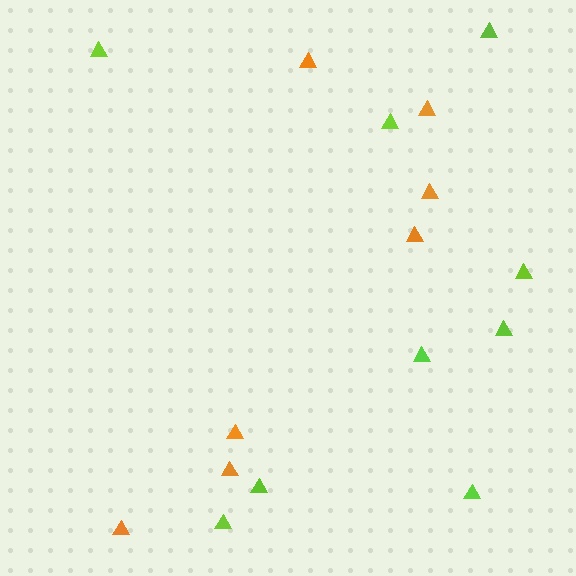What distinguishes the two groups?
There are 2 groups: one group of lime triangles (9) and one group of orange triangles (7).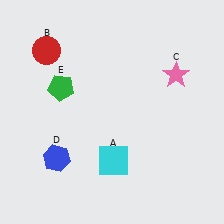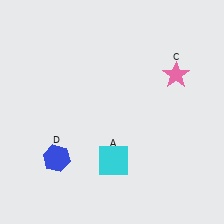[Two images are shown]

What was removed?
The red circle (B), the green pentagon (E) were removed in Image 2.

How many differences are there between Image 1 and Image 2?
There are 2 differences between the two images.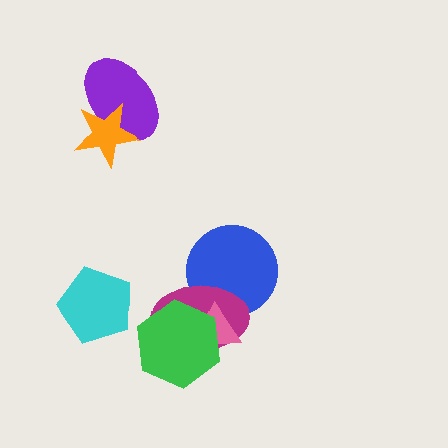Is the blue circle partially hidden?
Yes, it is partially covered by another shape.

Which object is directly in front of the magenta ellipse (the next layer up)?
The pink triangle is directly in front of the magenta ellipse.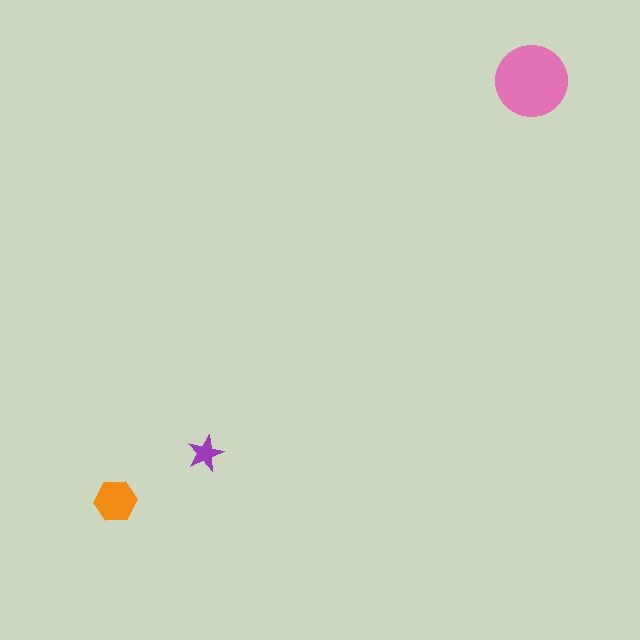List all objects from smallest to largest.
The purple star, the orange hexagon, the pink circle.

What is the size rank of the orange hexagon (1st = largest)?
2nd.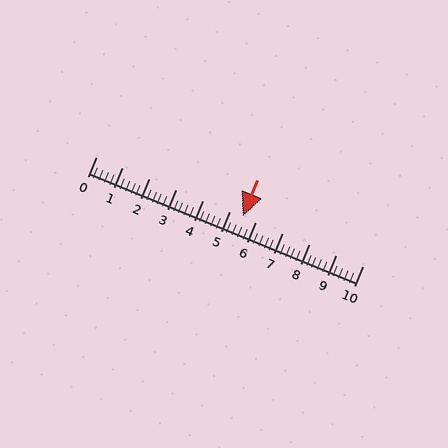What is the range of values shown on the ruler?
The ruler shows values from 0 to 10.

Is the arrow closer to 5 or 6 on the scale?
The arrow is closer to 6.